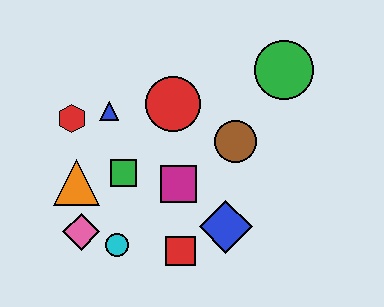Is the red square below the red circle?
Yes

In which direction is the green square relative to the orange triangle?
The green square is to the right of the orange triangle.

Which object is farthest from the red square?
The green circle is farthest from the red square.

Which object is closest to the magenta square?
The green square is closest to the magenta square.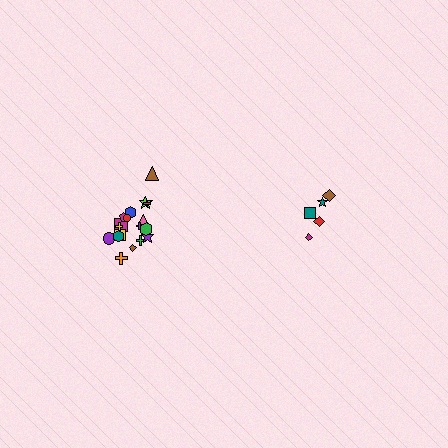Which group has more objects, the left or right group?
The left group.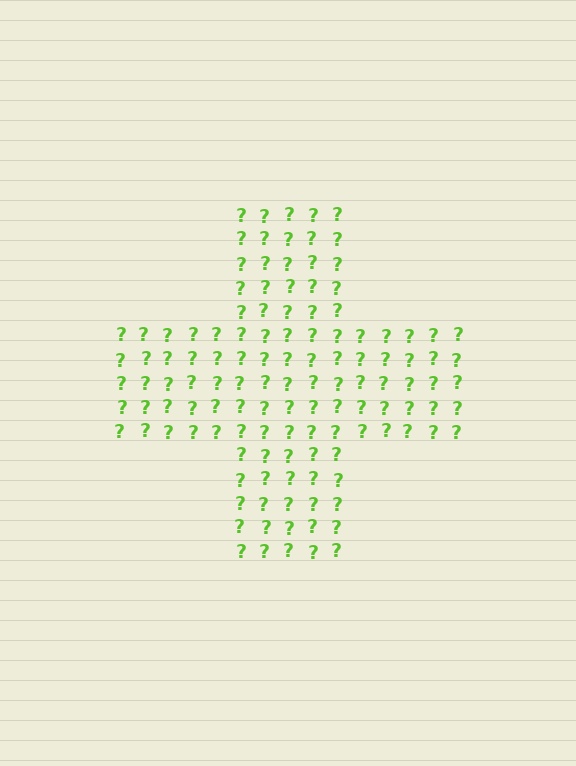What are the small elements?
The small elements are question marks.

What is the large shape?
The large shape is a cross.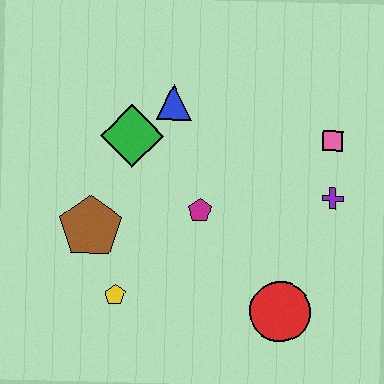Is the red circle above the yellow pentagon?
No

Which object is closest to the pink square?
The purple cross is closest to the pink square.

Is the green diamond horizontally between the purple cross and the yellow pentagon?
Yes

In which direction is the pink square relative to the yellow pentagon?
The pink square is to the right of the yellow pentagon.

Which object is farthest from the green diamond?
The red circle is farthest from the green diamond.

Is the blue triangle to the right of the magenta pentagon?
No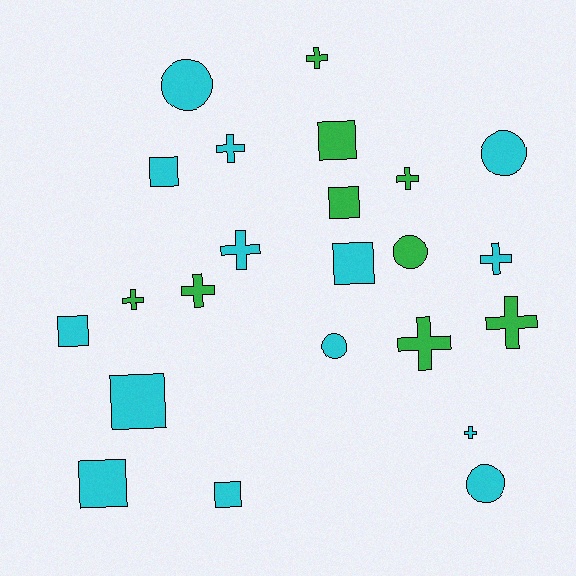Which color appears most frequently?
Cyan, with 14 objects.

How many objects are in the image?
There are 23 objects.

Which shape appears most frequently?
Cross, with 10 objects.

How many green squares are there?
There are 2 green squares.